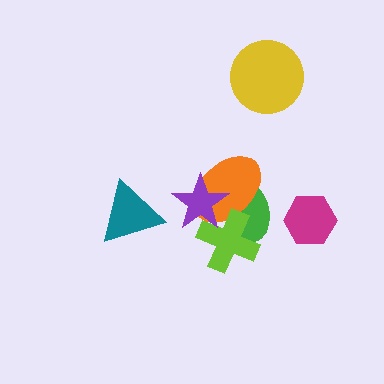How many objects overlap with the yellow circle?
0 objects overlap with the yellow circle.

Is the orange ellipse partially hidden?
Yes, it is partially covered by another shape.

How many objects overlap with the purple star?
3 objects overlap with the purple star.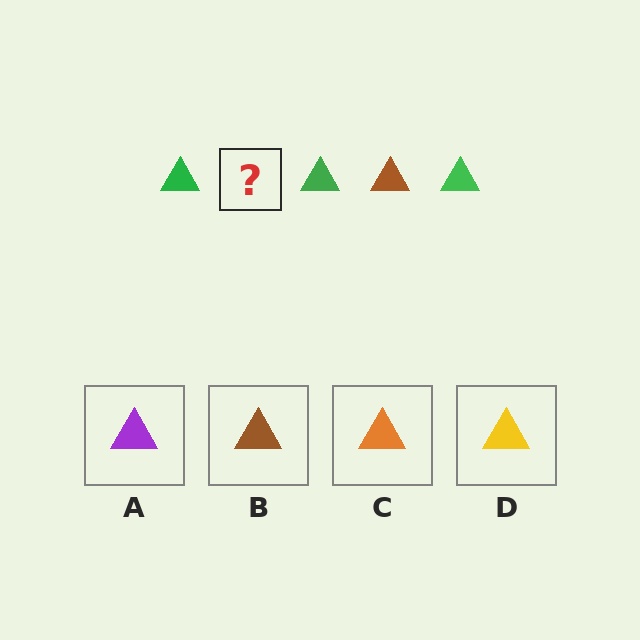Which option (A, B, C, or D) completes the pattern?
B.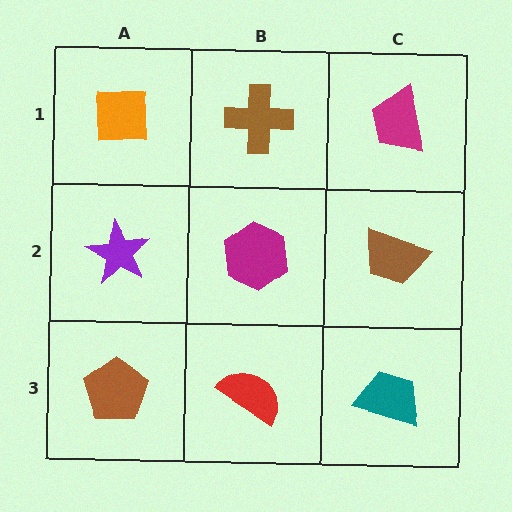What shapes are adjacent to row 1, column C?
A brown trapezoid (row 2, column C), a brown cross (row 1, column B).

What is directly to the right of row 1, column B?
A magenta trapezoid.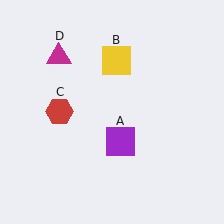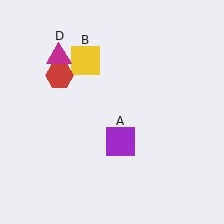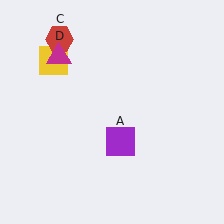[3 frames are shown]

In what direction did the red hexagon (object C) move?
The red hexagon (object C) moved up.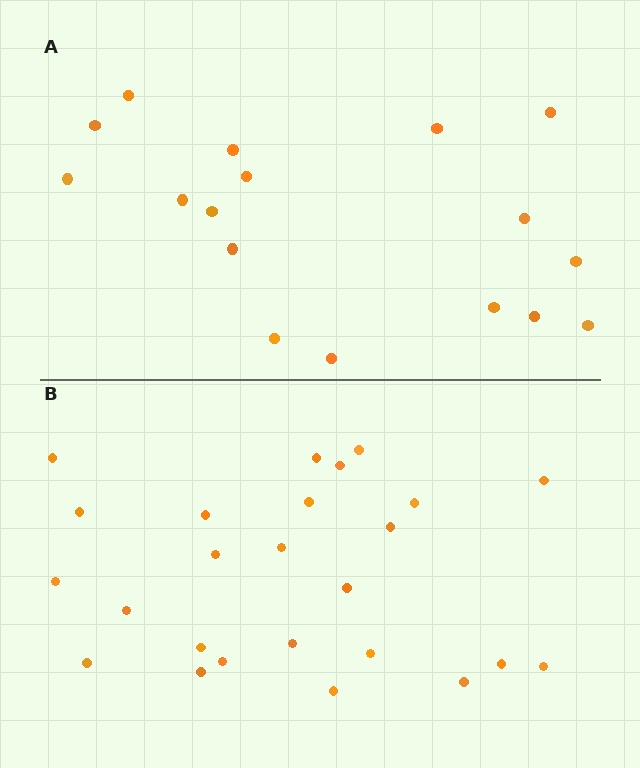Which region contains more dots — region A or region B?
Region B (the bottom region) has more dots.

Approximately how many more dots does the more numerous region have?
Region B has roughly 8 or so more dots than region A.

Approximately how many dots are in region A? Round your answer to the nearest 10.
About 20 dots. (The exact count is 17, which rounds to 20.)